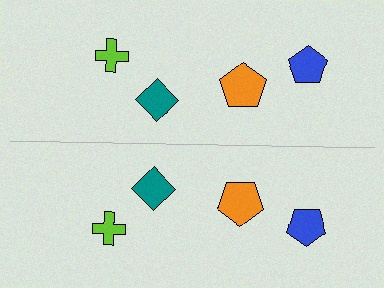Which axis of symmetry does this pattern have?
The pattern has a horizontal axis of symmetry running through the center of the image.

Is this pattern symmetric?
Yes, this pattern has bilateral (reflection) symmetry.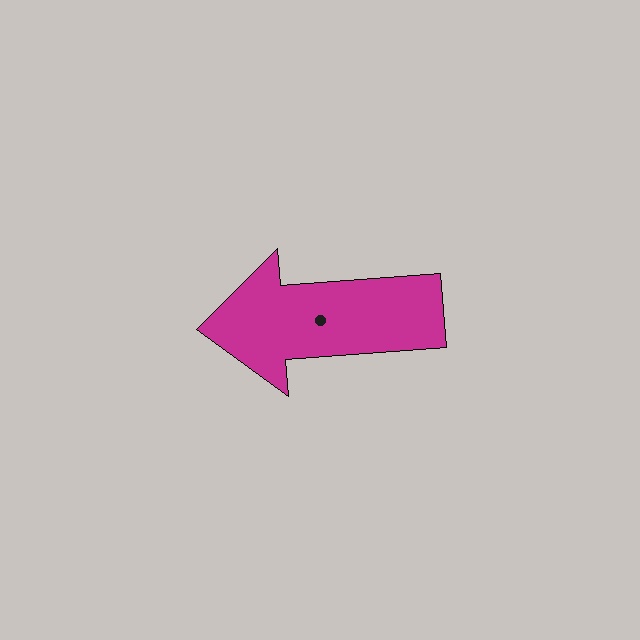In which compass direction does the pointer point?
West.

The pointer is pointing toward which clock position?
Roughly 9 o'clock.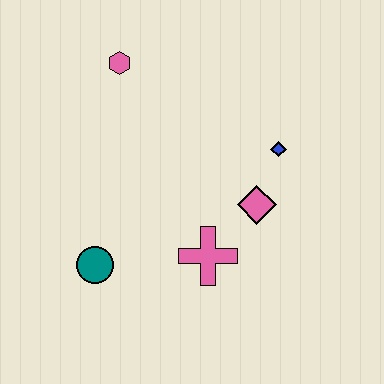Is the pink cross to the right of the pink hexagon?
Yes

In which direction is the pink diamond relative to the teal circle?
The pink diamond is to the right of the teal circle.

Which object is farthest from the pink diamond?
The pink hexagon is farthest from the pink diamond.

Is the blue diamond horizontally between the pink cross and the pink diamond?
No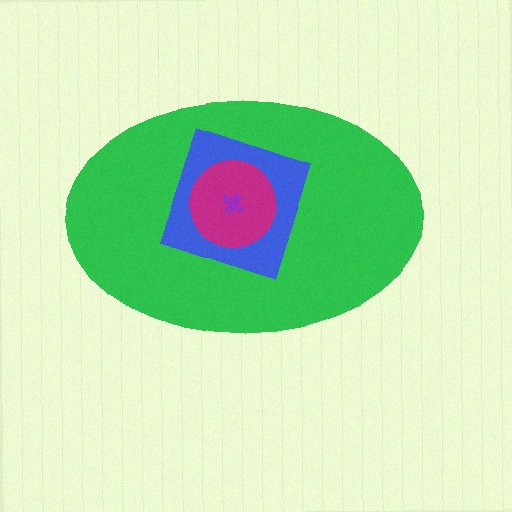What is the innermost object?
The purple cross.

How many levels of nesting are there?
4.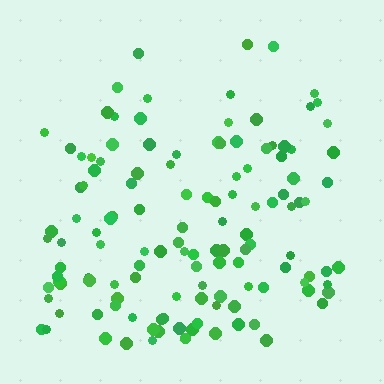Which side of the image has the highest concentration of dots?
The bottom.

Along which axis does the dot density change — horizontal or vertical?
Vertical.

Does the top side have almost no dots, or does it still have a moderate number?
Still a moderate number, just noticeably fewer than the bottom.